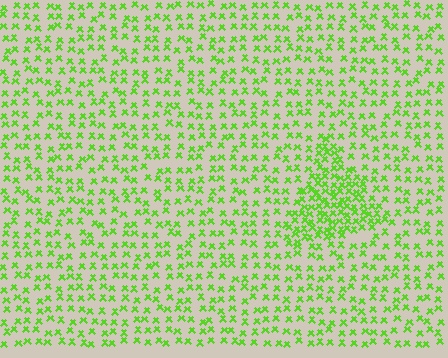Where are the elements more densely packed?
The elements are more densely packed inside the triangle boundary.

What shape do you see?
I see a triangle.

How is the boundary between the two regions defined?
The boundary is defined by a change in element density (approximately 2.1x ratio). All elements are the same color, size, and shape.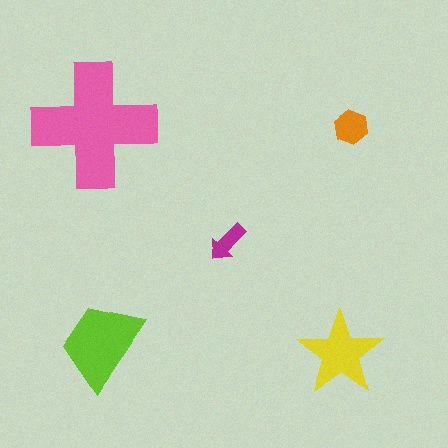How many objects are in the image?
There are 5 objects in the image.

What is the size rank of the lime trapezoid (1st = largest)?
2nd.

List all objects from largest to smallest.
The pink cross, the lime trapezoid, the yellow star, the orange hexagon, the magenta arrow.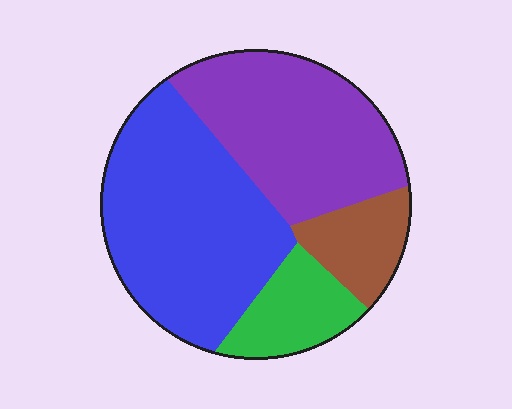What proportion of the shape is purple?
Purple covers about 35% of the shape.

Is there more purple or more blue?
Blue.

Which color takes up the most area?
Blue, at roughly 45%.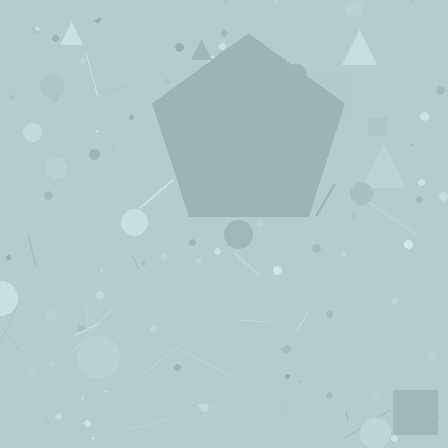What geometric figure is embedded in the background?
A pentagon is embedded in the background.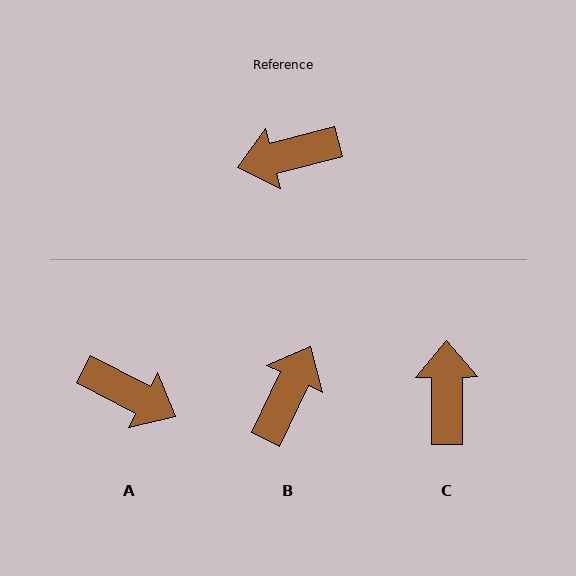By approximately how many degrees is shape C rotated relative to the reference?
Approximately 104 degrees clockwise.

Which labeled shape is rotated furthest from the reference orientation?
A, about 138 degrees away.